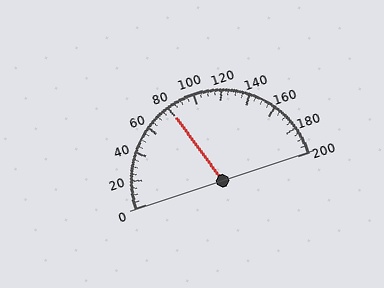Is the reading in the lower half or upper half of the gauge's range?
The reading is in the lower half of the range (0 to 200).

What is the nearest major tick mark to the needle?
The nearest major tick mark is 80.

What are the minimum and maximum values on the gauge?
The gauge ranges from 0 to 200.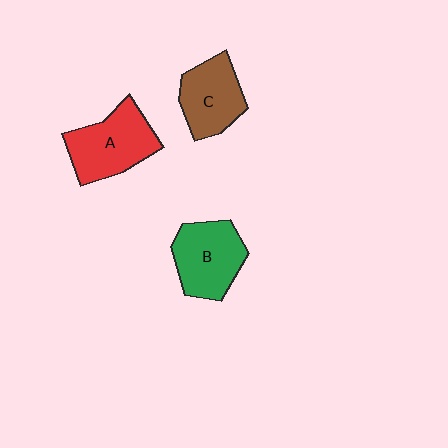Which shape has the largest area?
Shape A (red).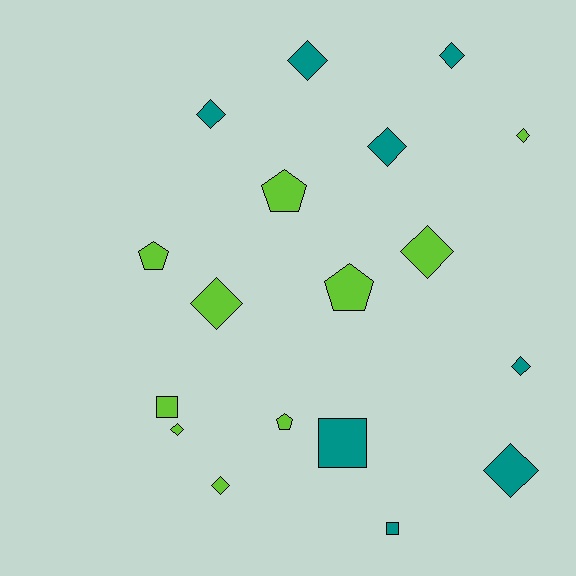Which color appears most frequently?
Lime, with 10 objects.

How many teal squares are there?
There are 2 teal squares.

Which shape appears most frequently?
Diamond, with 11 objects.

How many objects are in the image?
There are 18 objects.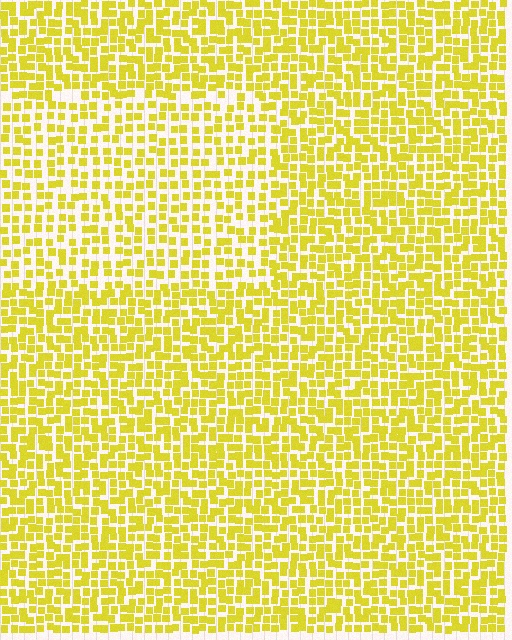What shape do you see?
I see a rectangle.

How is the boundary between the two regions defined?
The boundary is defined by a change in element density (approximately 1.5x ratio). All elements are the same color, size, and shape.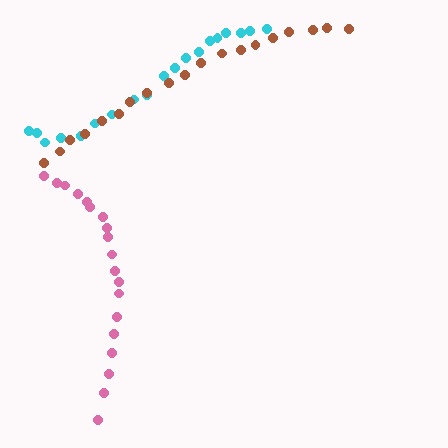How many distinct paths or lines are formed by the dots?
There are 3 distinct paths.